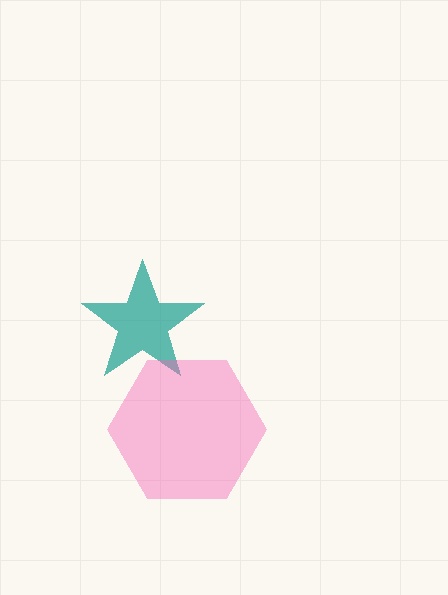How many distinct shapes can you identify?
There are 2 distinct shapes: a teal star, a pink hexagon.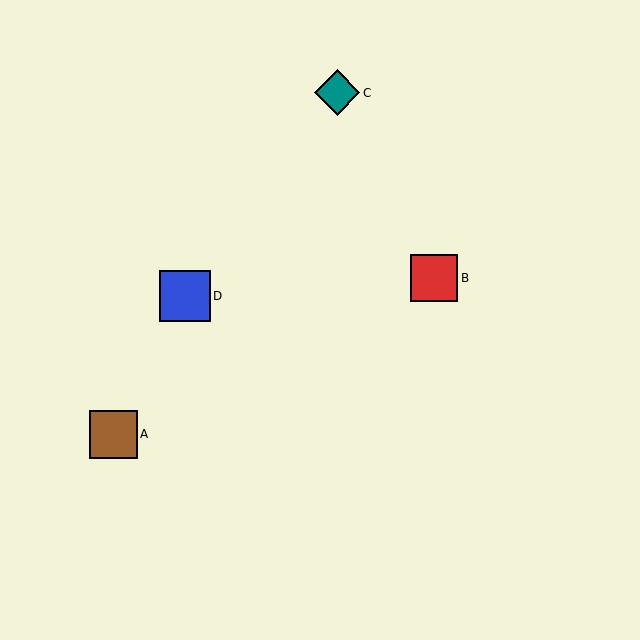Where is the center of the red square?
The center of the red square is at (434, 278).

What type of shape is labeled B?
Shape B is a red square.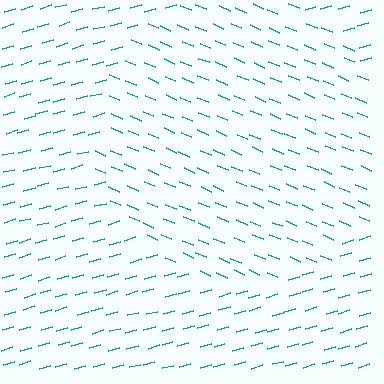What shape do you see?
I see a circle.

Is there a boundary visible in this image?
Yes, there is a texture boundary formed by a change in line orientation.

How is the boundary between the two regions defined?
The boundary is defined purely by a change in line orientation (approximately 38 degrees difference). All lines are the same color and thickness.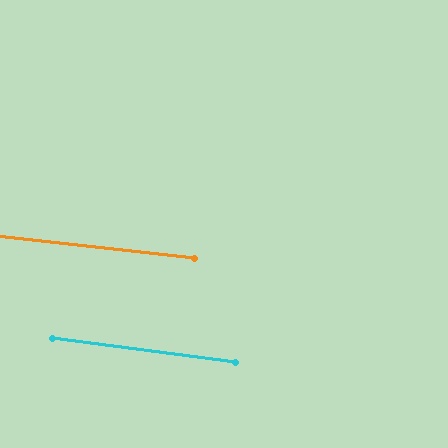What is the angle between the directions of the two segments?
Approximately 1 degree.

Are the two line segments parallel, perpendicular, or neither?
Parallel — their directions differ by only 0.8°.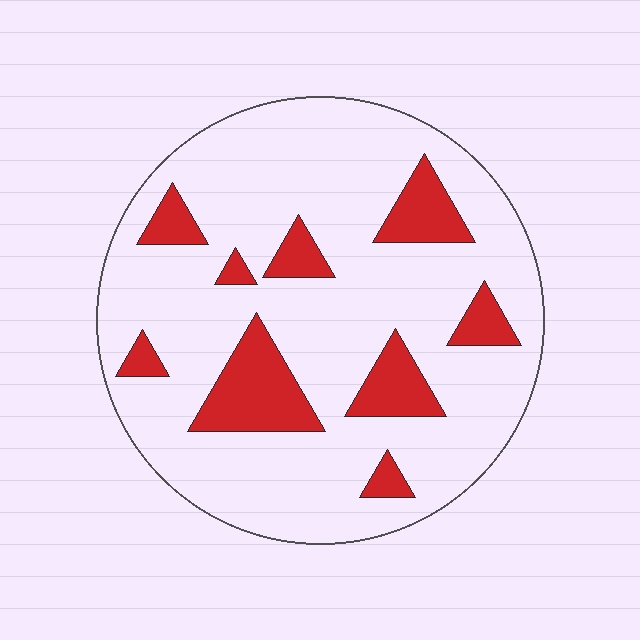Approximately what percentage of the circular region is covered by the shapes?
Approximately 20%.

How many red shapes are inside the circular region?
9.